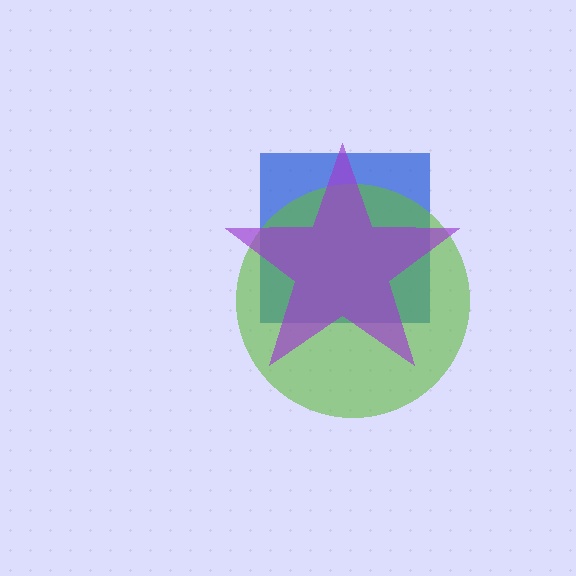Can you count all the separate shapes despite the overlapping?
Yes, there are 3 separate shapes.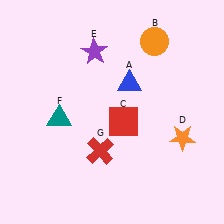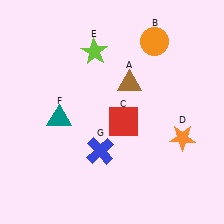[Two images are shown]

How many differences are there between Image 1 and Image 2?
There are 3 differences between the two images.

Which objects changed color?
A changed from blue to brown. E changed from purple to lime. G changed from red to blue.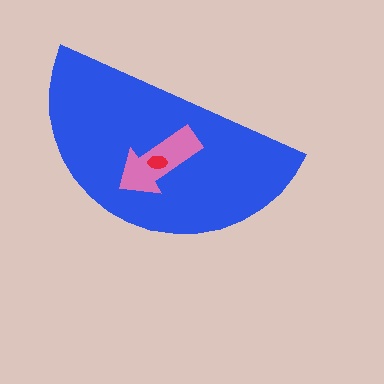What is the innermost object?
The red ellipse.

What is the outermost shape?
The blue semicircle.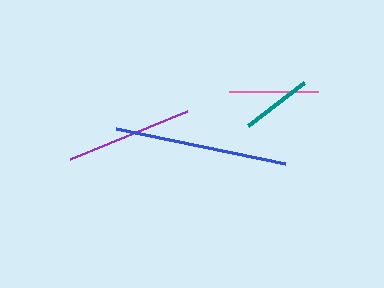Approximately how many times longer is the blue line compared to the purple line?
The blue line is approximately 1.4 times the length of the purple line.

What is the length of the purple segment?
The purple segment is approximately 127 pixels long.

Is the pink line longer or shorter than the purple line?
The purple line is longer than the pink line.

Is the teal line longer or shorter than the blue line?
The blue line is longer than the teal line.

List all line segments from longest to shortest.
From longest to shortest: blue, purple, pink, teal.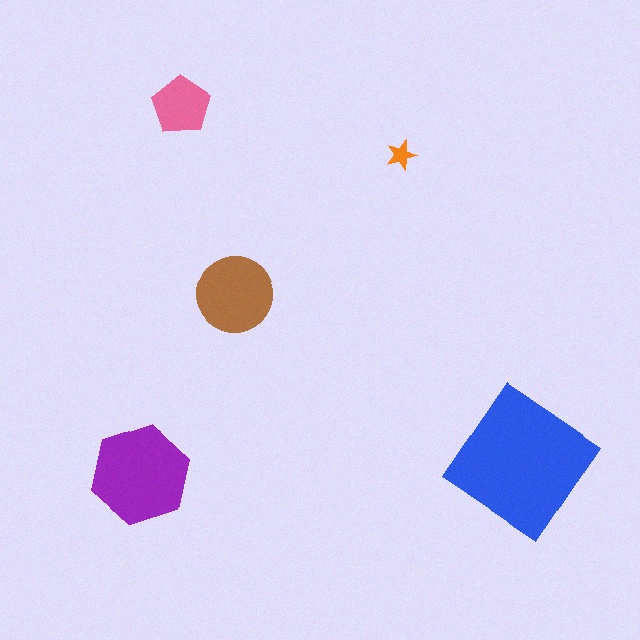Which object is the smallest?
The orange star.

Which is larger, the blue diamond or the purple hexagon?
The blue diamond.